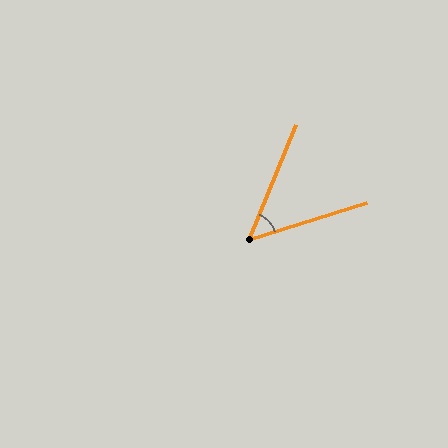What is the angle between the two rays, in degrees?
Approximately 50 degrees.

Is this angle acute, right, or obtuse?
It is acute.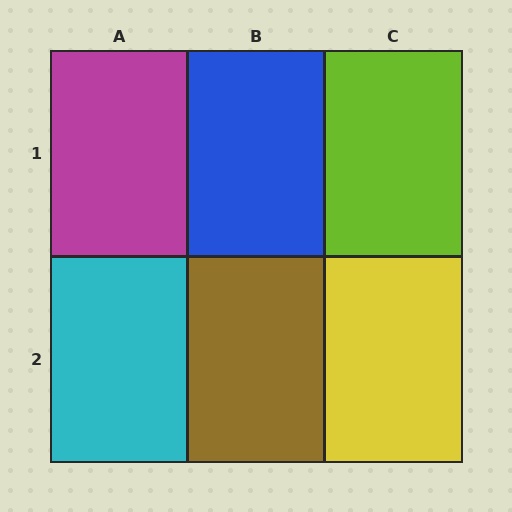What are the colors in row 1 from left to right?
Magenta, blue, lime.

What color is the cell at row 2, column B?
Brown.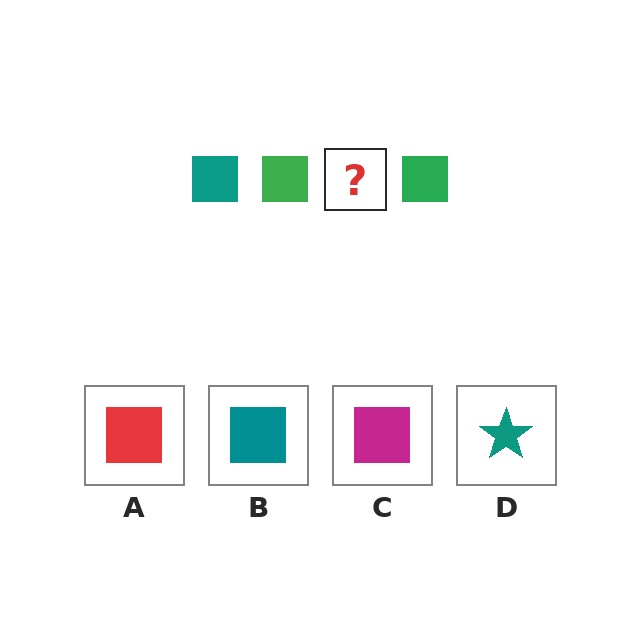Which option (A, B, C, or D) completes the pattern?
B.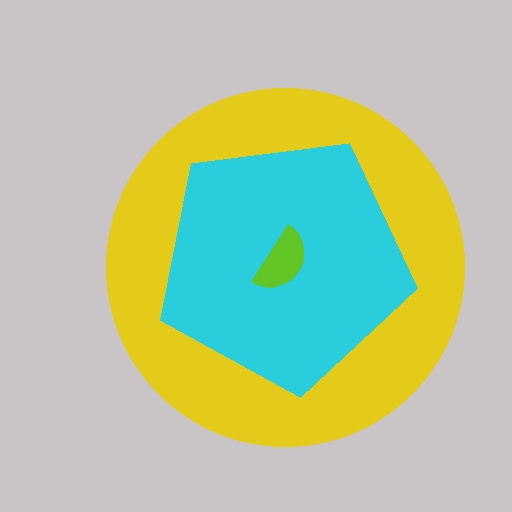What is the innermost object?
The lime semicircle.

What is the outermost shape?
The yellow circle.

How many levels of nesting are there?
3.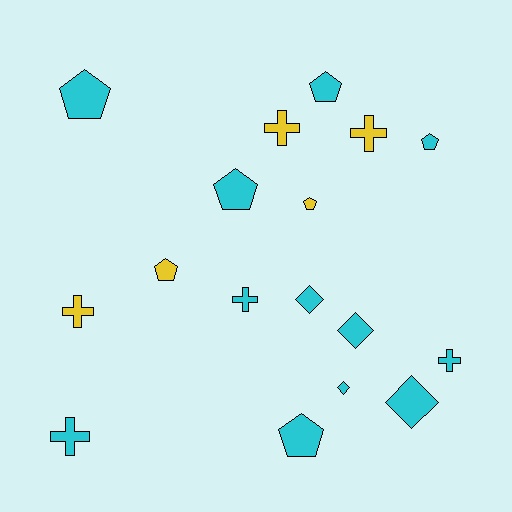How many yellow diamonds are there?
There are no yellow diamonds.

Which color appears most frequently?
Cyan, with 12 objects.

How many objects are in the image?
There are 17 objects.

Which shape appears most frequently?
Pentagon, with 7 objects.